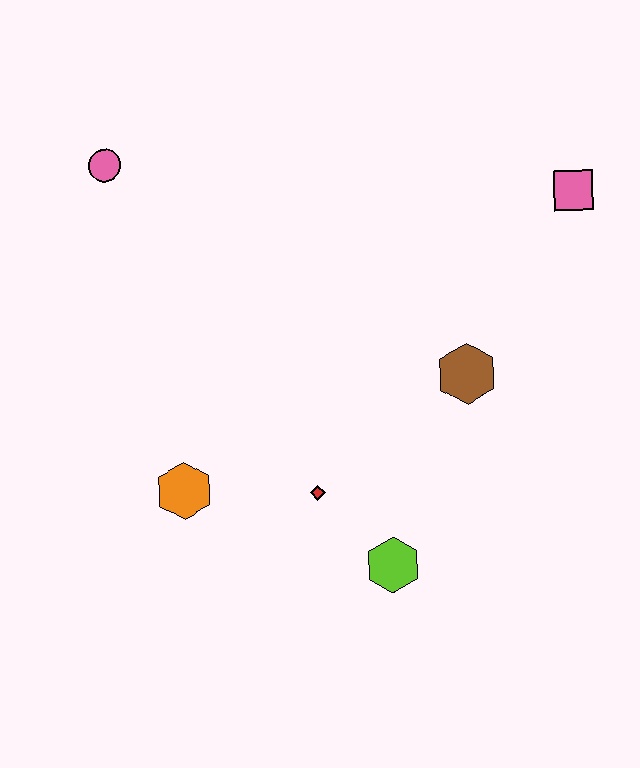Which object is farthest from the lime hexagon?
The pink circle is farthest from the lime hexagon.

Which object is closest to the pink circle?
The orange hexagon is closest to the pink circle.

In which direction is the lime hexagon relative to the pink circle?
The lime hexagon is below the pink circle.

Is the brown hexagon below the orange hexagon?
No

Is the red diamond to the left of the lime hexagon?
Yes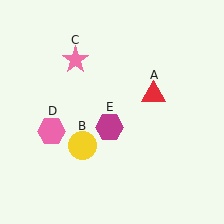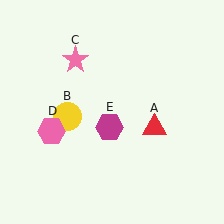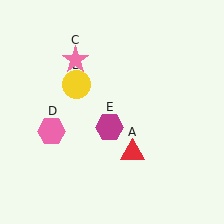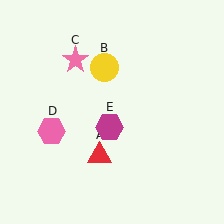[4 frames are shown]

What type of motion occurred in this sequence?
The red triangle (object A), yellow circle (object B) rotated clockwise around the center of the scene.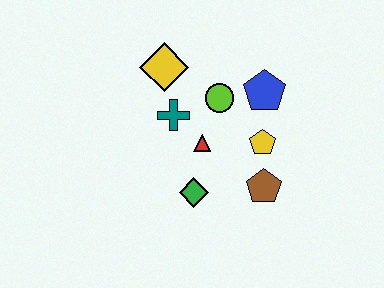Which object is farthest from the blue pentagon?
The green diamond is farthest from the blue pentagon.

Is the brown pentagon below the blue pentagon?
Yes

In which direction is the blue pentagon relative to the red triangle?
The blue pentagon is to the right of the red triangle.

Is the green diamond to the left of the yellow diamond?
No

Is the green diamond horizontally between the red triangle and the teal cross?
Yes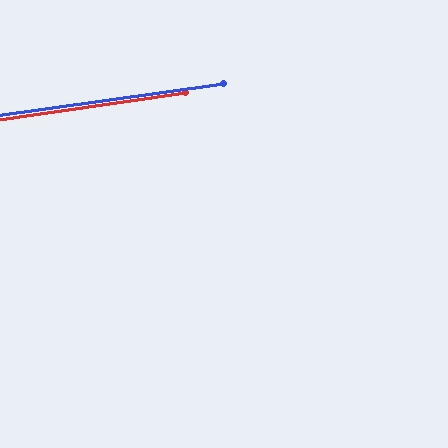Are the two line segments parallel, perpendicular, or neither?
Parallel — their directions differ by only 0.1°.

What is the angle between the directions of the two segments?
Approximately 0 degrees.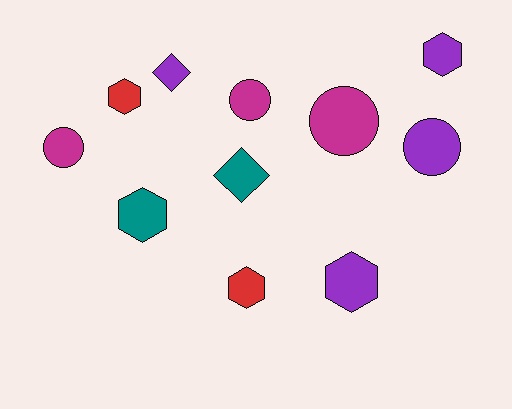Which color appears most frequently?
Purple, with 4 objects.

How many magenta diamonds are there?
There are no magenta diamonds.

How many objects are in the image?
There are 11 objects.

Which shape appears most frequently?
Hexagon, with 5 objects.